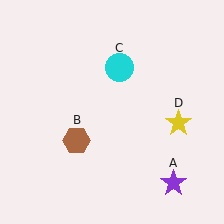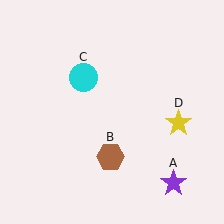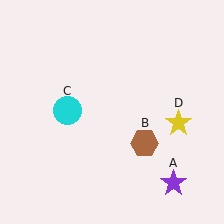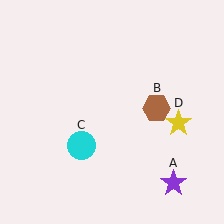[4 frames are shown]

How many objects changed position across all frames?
2 objects changed position: brown hexagon (object B), cyan circle (object C).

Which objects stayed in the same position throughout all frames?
Purple star (object A) and yellow star (object D) remained stationary.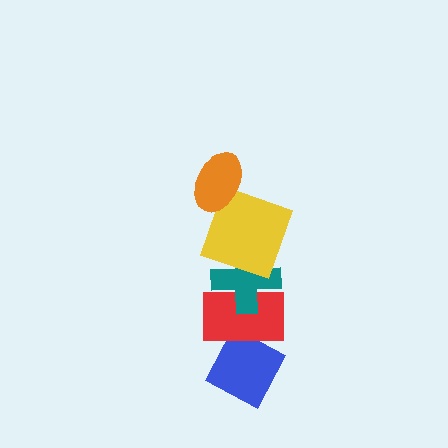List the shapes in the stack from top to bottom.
From top to bottom: the orange ellipse, the yellow square, the teal cross, the red rectangle, the blue diamond.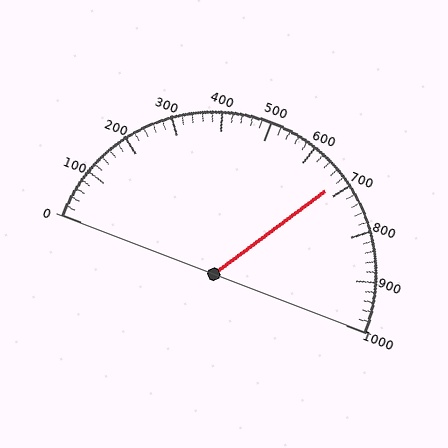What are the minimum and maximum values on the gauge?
The gauge ranges from 0 to 1000.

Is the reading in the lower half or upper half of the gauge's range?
The reading is in the upper half of the range (0 to 1000).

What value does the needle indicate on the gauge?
The needle indicates approximately 680.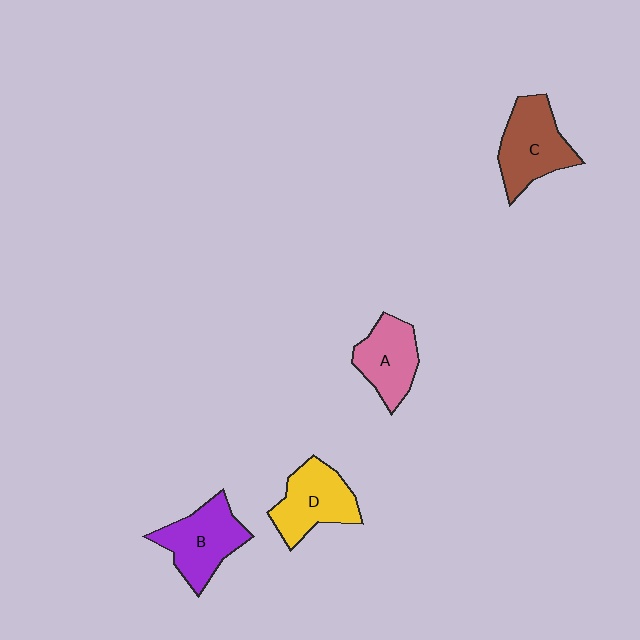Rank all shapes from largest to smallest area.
From largest to smallest: C (brown), B (purple), D (yellow), A (pink).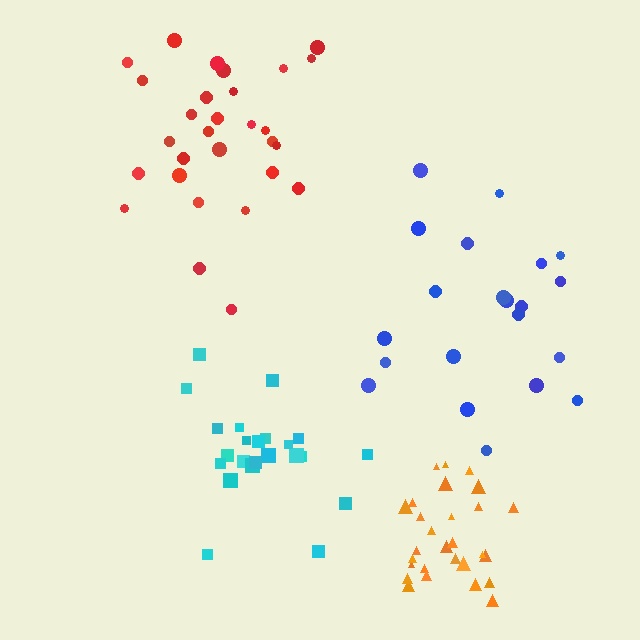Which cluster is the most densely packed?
Orange.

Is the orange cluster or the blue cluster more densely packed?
Orange.